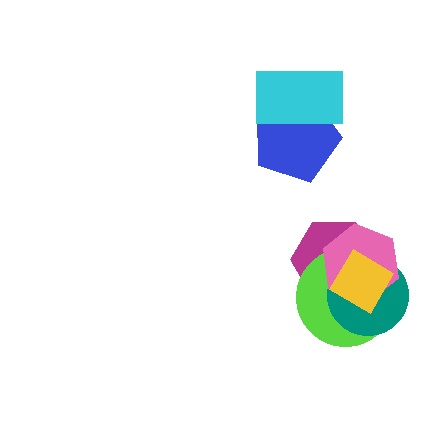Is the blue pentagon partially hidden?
Yes, it is partially covered by another shape.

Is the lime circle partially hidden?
Yes, it is partially covered by another shape.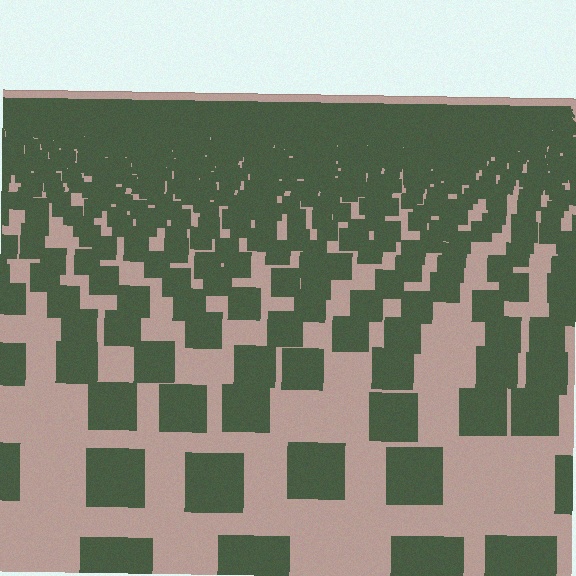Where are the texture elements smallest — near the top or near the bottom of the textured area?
Near the top.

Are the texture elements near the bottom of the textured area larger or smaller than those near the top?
Larger. Near the bottom, elements are closer to the viewer and appear at a bigger on-screen size.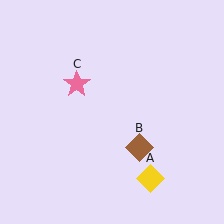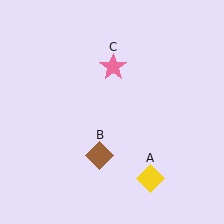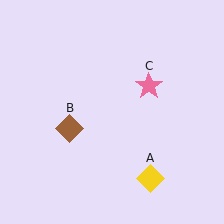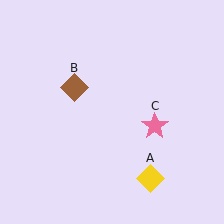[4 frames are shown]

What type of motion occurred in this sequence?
The brown diamond (object B), pink star (object C) rotated clockwise around the center of the scene.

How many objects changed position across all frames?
2 objects changed position: brown diamond (object B), pink star (object C).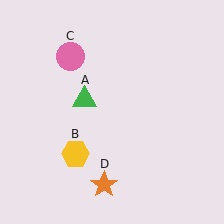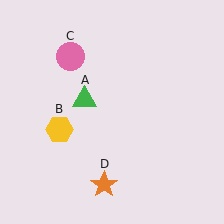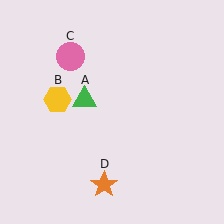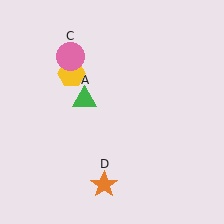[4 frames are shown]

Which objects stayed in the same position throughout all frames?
Green triangle (object A) and pink circle (object C) and orange star (object D) remained stationary.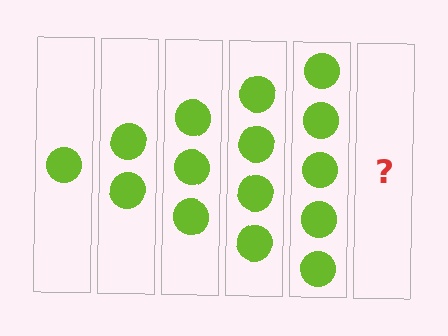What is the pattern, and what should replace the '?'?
The pattern is that each step adds one more circle. The '?' should be 6 circles.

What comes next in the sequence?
The next element should be 6 circles.